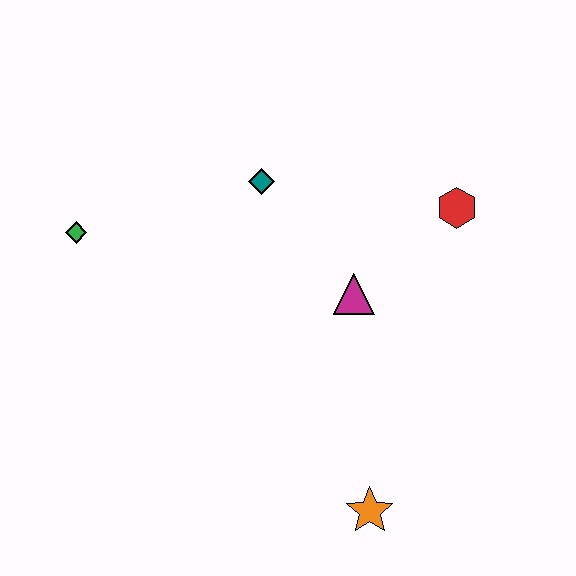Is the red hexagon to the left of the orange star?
No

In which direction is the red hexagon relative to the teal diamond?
The red hexagon is to the right of the teal diamond.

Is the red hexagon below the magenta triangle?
No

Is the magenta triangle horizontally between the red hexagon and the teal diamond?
Yes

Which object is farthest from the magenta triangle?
The green diamond is farthest from the magenta triangle.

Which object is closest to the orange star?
The magenta triangle is closest to the orange star.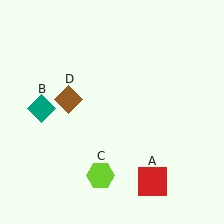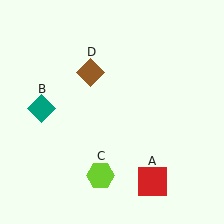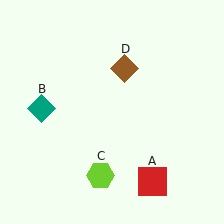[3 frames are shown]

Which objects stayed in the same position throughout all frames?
Red square (object A) and teal diamond (object B) and lime hexagon (object C) remained stationary.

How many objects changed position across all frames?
1 object changed position: brown diamond (object D).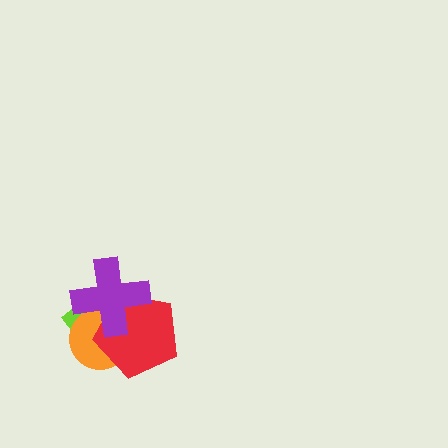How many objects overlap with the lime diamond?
3 objects overlap with the lime diamond.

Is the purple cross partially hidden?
No, no other shape covers it.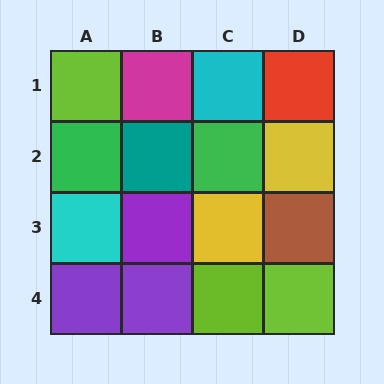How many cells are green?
2 cells are green.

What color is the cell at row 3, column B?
Purple.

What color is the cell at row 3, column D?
Brown.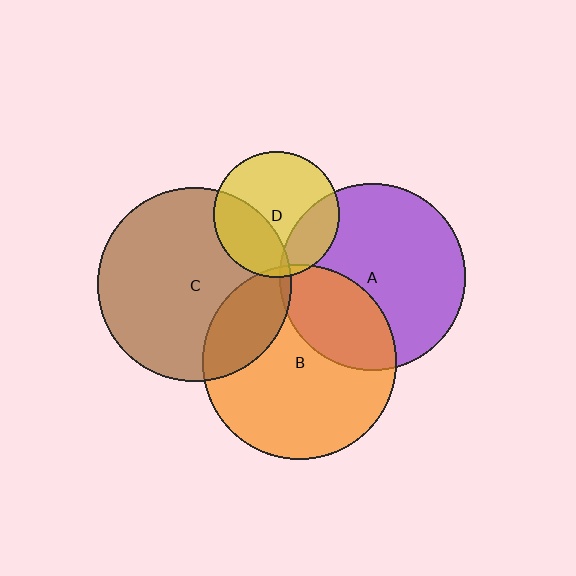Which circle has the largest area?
Circle B (orange).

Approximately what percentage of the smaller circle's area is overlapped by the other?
Approximately 5%.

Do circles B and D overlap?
Yes.